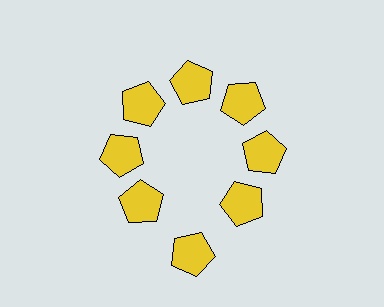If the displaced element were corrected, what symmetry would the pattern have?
It would have 8-fold rotational symmetry — the pattern would map onto itself every 45 degrees.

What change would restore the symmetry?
The symmetry would be restored by moving it inward, back onto the ring so that all 8 pentagons sit at equal angles and equal distance from the center.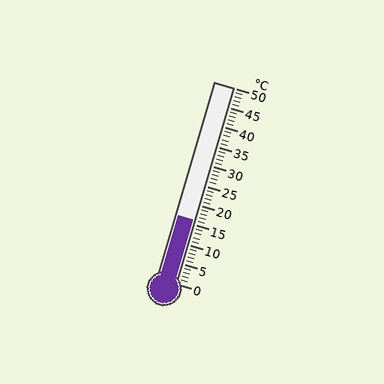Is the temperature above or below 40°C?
The temperature is below 40°C.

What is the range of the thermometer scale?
The thermometer scale ranges from 0°C to 50°C.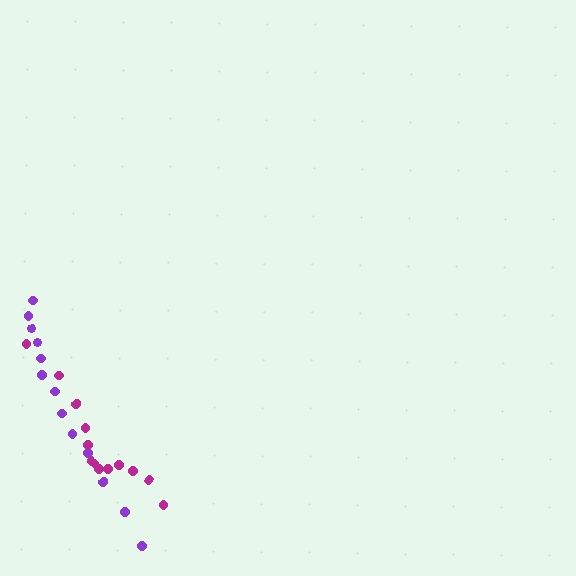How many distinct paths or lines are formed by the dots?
There are 2 distinct paths.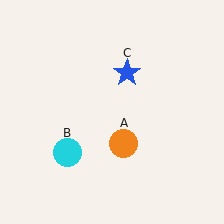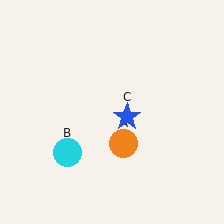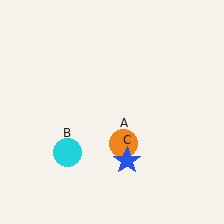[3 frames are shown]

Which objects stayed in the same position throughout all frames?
Orange circle (object A) and cyan circle (object B) remained stationary.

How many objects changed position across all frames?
1 object changed position: blue star (object C).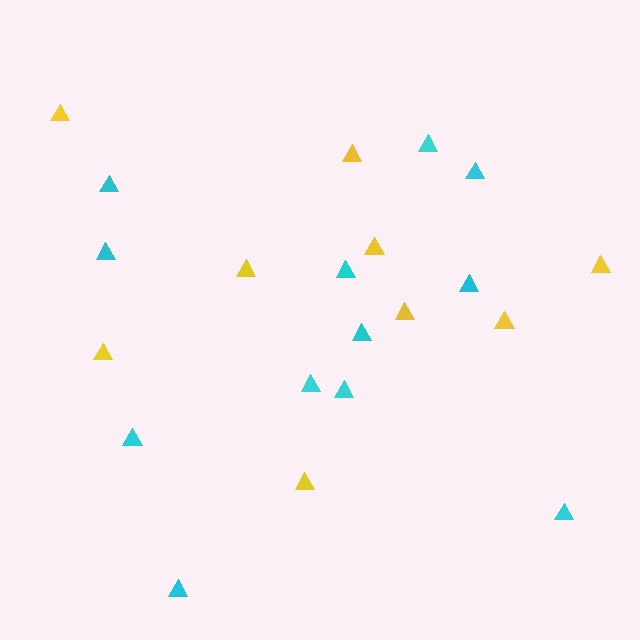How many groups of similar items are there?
There are 2 groups: one group of cyan triangles (12) and one group of yellow triangles (9).